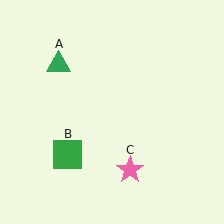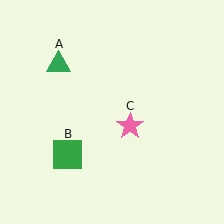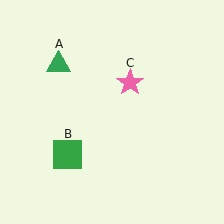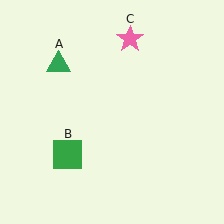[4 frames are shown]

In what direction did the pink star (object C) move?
The pink star (object C) moved up.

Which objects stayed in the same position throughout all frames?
Green triangle (object A) and green square (object B) remained stationary.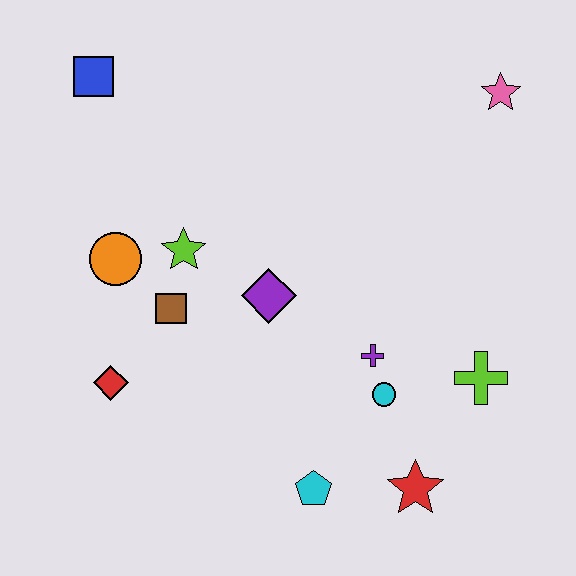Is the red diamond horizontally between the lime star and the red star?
No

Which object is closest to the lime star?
The brown square is closest to the lime star.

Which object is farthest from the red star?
The blue square is farthest from the red star.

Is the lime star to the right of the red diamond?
Yes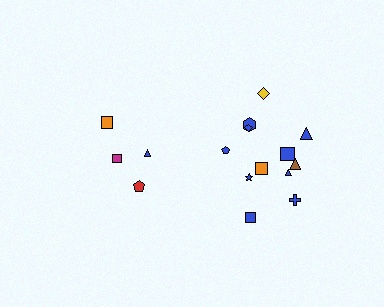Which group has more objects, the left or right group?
The right group.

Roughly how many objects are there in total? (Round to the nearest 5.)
Roughly 15 objects in total.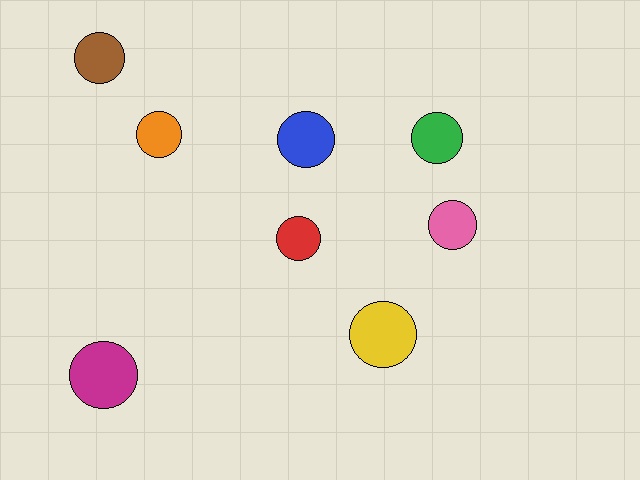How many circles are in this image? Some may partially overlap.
There are 8 circles.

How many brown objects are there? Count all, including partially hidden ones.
There is 1 brown object.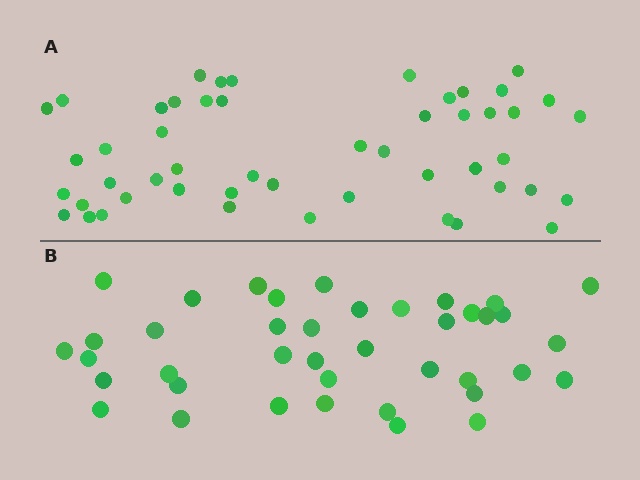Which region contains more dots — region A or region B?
Region A (the top region) has more dots.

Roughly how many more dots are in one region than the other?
Region A has roughly 10 or so more dots than region B.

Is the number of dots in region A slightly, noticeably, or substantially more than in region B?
Region A has noticeably more, but not dramatically so. The ratio is roughly 1.2 to 1.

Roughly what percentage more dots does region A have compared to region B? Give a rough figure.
About 25% more.